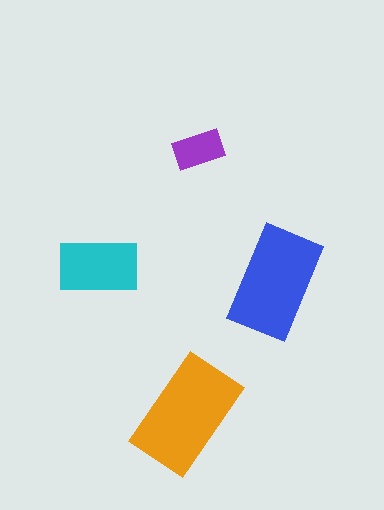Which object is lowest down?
The orange rectangle is bottommost.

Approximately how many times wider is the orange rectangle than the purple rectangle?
About 2.5 times wider.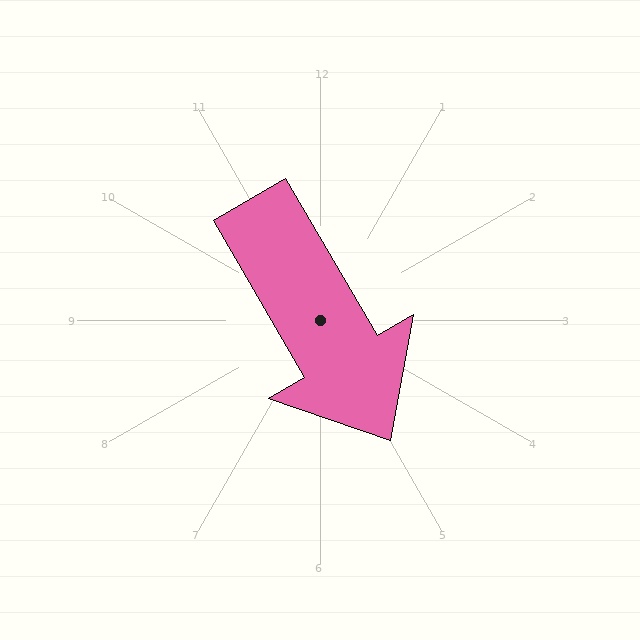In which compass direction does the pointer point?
Southeast.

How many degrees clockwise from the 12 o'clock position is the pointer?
Approximately 150 degrees.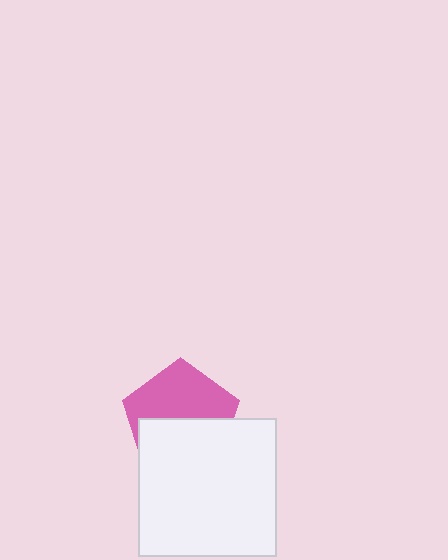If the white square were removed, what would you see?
You would see the complete pink pentagon.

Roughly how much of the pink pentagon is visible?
About half of it is visible (roughly 51%).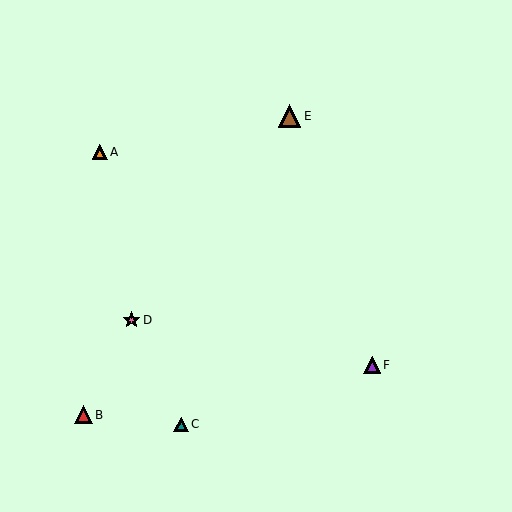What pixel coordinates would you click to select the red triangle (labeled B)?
Click at (83, 415) to select the red triangle B.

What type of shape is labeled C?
Shape C is a teal triangle.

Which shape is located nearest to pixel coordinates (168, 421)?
The teal triangle (labeled C) at (181, 424) is nearest to that location.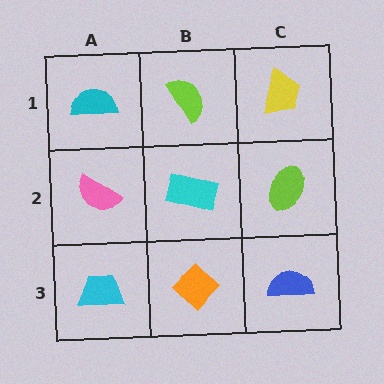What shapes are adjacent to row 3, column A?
A pink semicircle (row 2, column A), an orange diamond (row 3, column B).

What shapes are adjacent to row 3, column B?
A cyan rectangle (row 2, column B), a cyan trapezoid (row 3, column A), a blue semicircle (row 3, column C).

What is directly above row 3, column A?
A pink semicircle.